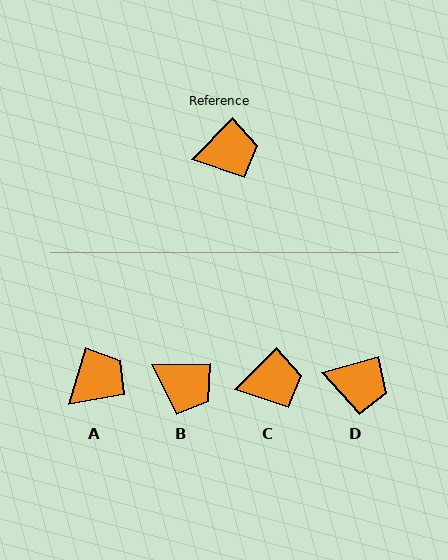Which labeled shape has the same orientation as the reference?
C.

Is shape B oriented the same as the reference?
No, it is off by about 45 degrees.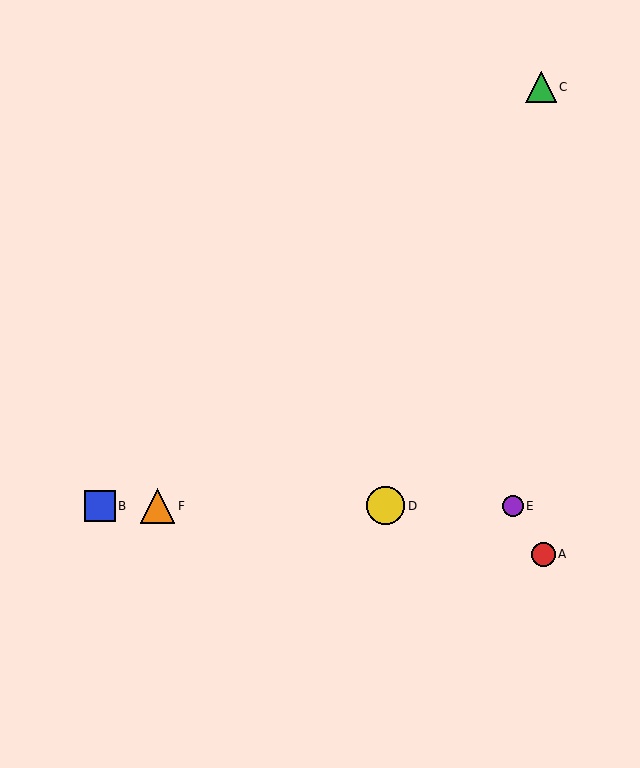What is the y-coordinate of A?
Object A is at y≈554.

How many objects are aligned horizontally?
4 objects (B, D, E, F) are aligned horizontally.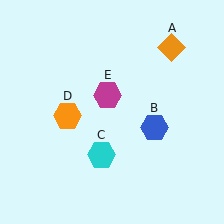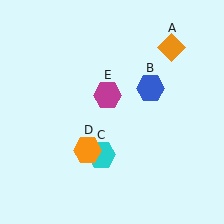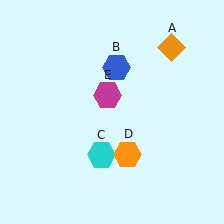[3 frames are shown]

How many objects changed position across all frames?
2 objects changed position: blue hexagon (object B), orange hexagon (object D).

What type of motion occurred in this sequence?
The blue hexagon (object B), orange hexagon (object D) rotated counterclockwise around the center of the scene.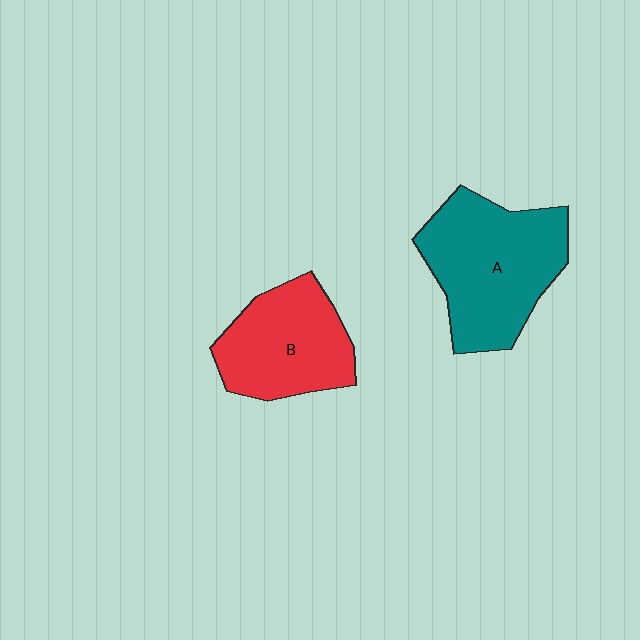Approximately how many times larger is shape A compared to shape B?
Approximately 1.3 times.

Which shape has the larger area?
Shape A (teal).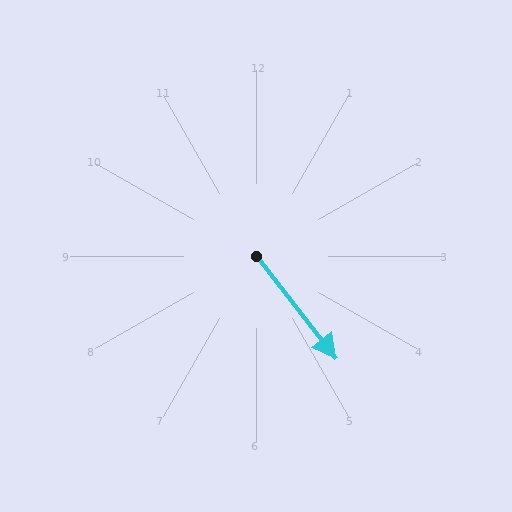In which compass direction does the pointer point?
Southeast.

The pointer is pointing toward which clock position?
Roughly 5 o'clock.